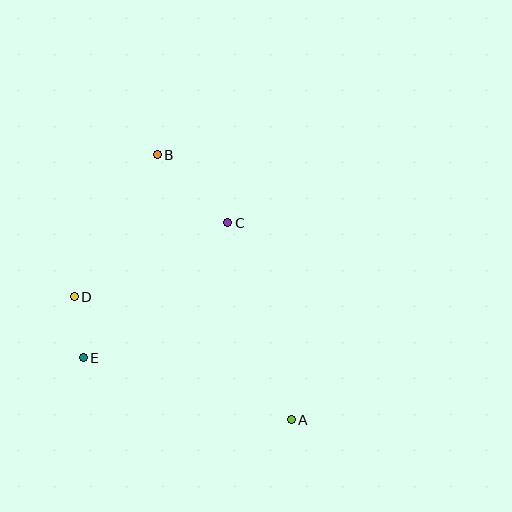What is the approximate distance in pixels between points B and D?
The distance between B and D is approximately 165 pixels.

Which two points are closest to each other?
Points D and E are closest to each other.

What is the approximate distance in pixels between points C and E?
The distance between C and E is approximately 198 pixels.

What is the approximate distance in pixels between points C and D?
The distance between C and D is approximately 171 pixels.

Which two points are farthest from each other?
Points A and B are farthest from each other.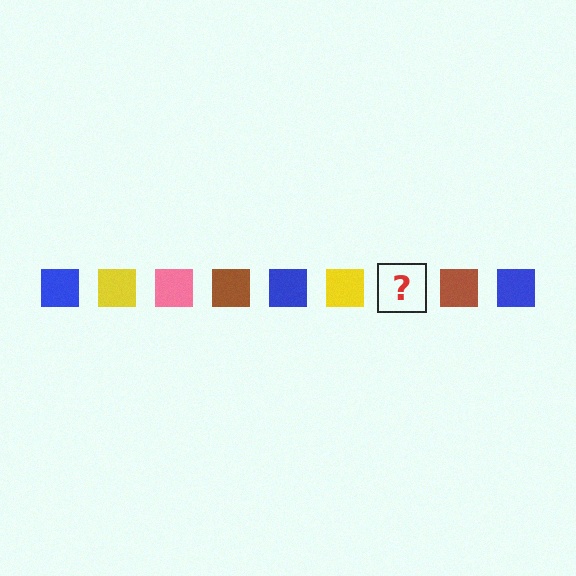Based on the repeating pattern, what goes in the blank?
The blank should be a pink square.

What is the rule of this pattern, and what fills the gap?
The rule is that the pattern cycles through blue, yellow, pink, brown squares. The gap should be filled with a pink square.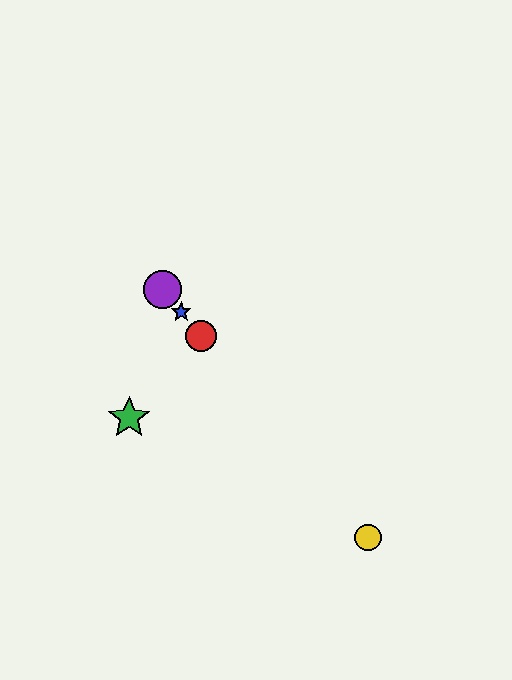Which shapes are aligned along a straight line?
The red circle, the blue star, the yellow circle, the purple circle are aligned along a straight line.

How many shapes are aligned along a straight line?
4 shapes (the red circle, the blue star, the yellow circle, the purple circle) are aligned along a straight line.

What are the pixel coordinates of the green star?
The green star is at (129, 418).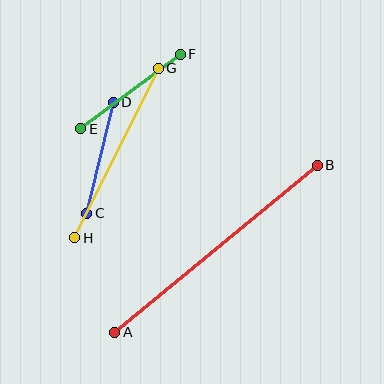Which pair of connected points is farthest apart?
Points A and B are farthest apart.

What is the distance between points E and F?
The distance is approximately 124 pixels.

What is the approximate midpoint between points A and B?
The midpoint is at approximately (216, 249) pixels.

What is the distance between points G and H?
The distance is approximately 189 pixels.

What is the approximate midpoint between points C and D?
The midpoint is at approximately (100, 158) pixels.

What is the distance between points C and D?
The distance is approximately 114 pixels.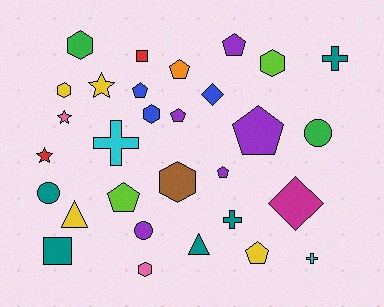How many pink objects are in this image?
There are 2 pink objects.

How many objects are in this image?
There are 30 objects.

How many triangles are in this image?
There are 2 triangles.